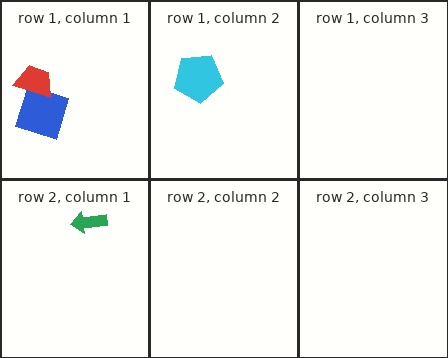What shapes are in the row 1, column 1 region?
The blue square, the red trapezoid.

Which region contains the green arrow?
The row 2, column 1 region.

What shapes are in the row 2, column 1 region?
The green arrow.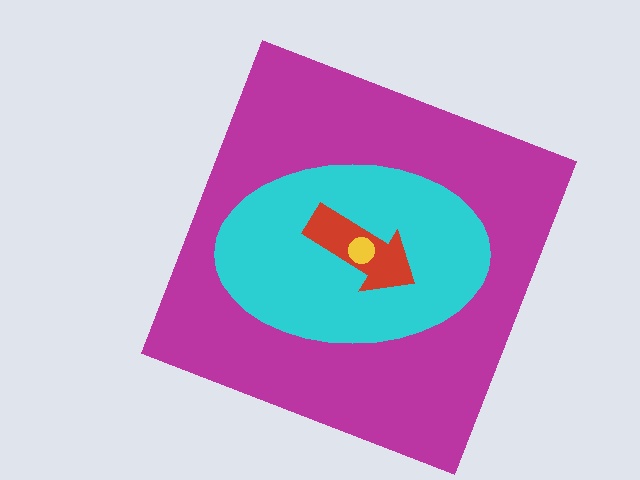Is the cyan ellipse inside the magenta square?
Yes.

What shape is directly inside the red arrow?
The yellow circle.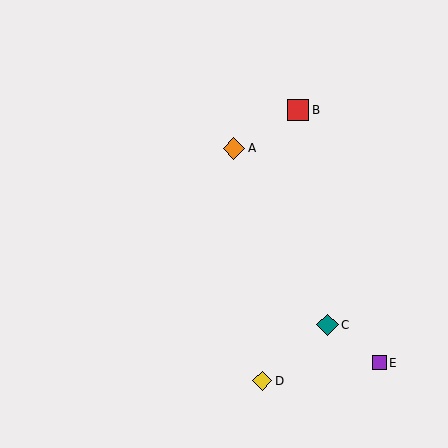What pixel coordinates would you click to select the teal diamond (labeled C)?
Click at (327, 325) to select the teal diamond C.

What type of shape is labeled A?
Shape A is an orange diamond.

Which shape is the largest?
The orange diamond (labeled A) is the largest.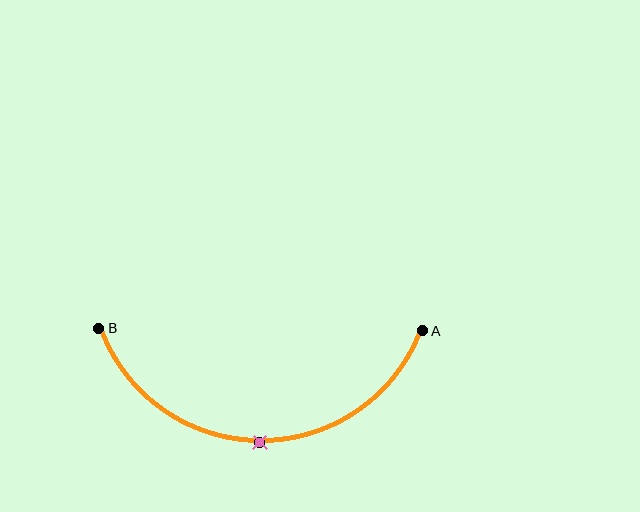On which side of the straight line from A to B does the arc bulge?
The arc bulges below the straight line connecting A and B.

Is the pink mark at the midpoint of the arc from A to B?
Yes. The pink mark lies on the arc at equal arc-length from both A and B — it is the arc midpoint.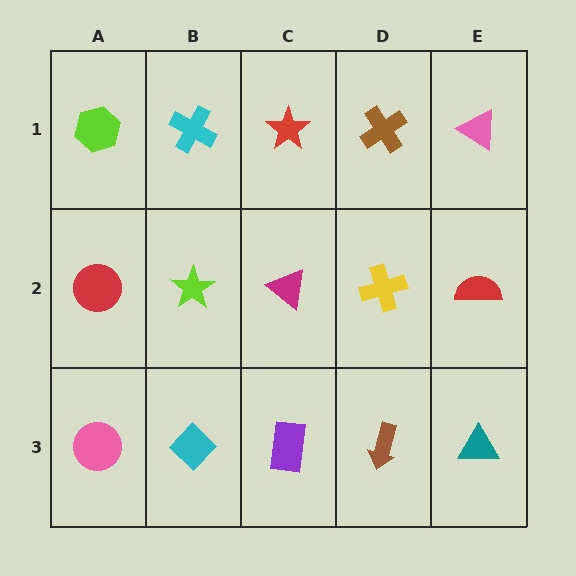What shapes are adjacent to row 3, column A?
A red circle (row 2, column A), a cyan diamond (row 3, column B).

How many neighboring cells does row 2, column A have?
3.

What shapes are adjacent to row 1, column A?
A red circle (row 2, column A), a cyan cross (row 1, column B).